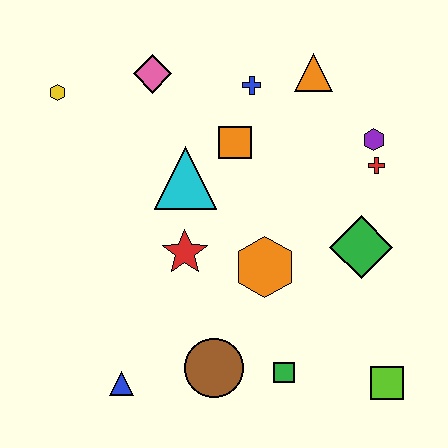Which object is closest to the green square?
The brown circle is closest to the green square.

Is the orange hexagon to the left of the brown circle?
No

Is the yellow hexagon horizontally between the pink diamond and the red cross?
No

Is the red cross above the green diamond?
Yes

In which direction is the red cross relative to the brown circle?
The red cross is above the brown circle.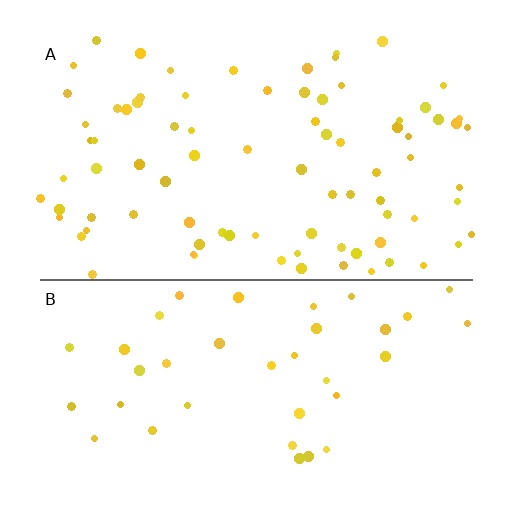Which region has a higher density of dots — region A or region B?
A (the top).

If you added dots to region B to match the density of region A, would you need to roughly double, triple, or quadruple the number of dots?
Approximately double.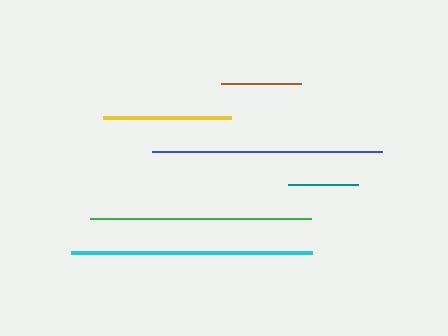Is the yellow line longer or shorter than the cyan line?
The cyan line is longer than the yellow line.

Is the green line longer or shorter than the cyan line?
The cyan line is longer than the green line.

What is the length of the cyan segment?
The cyan segment is approximately 241 pixels long.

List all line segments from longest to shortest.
From longest to shortest: cyan, blue, green, yellow, brown, teal.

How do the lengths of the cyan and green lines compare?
The cyan and green lines are approximately the same length.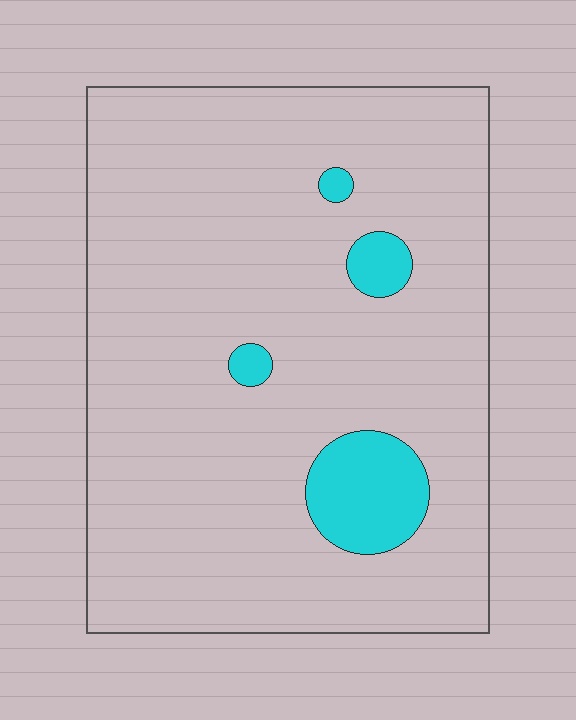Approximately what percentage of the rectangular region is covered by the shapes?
Approximately 10%.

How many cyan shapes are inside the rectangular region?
4.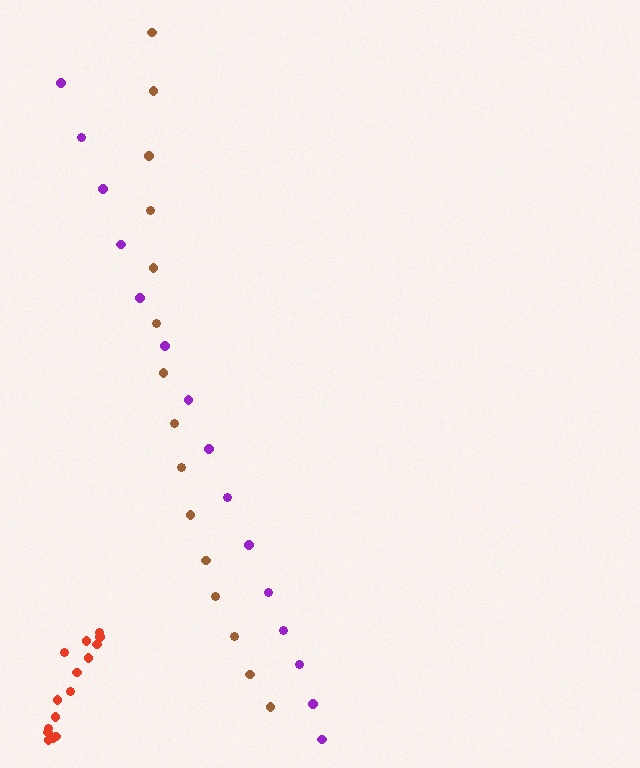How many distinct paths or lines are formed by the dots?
There are 3 distinct paths.